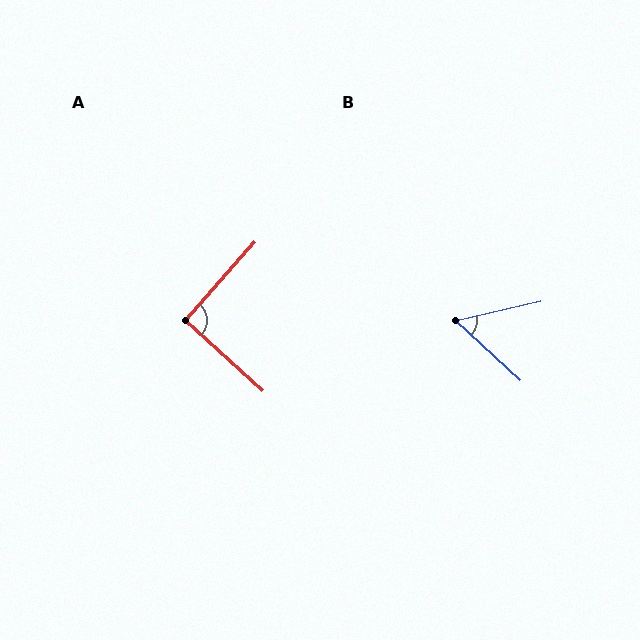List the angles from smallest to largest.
B (56°), A (91°).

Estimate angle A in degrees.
Approximately 91 degrees.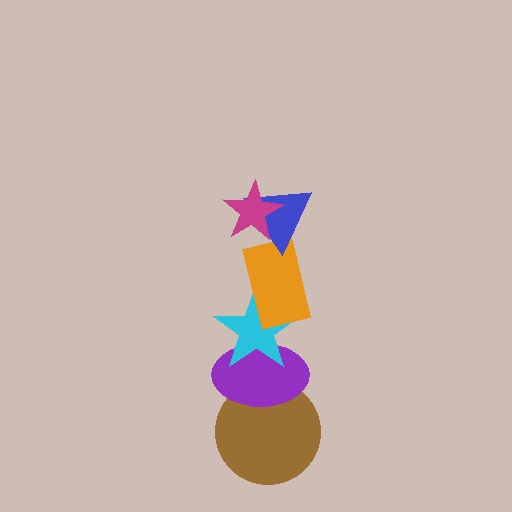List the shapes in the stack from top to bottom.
From top to bottom: the magenta star, the blue triangle, the orange rectangle, the cyan star, the purple ellipse, the brown circle.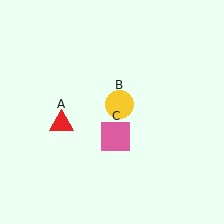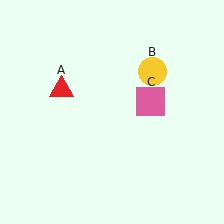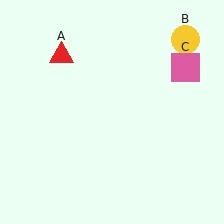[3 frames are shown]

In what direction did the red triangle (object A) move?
The red triangle (object A) moved up.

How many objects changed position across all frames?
3 objects changed position: red triangle (object A), yellow circle (object B), pink square (object C).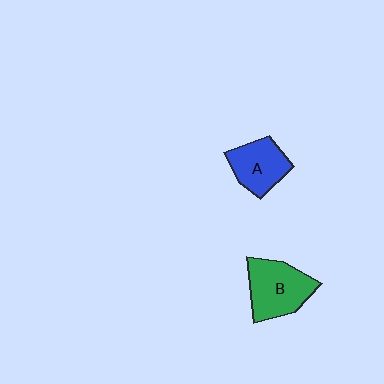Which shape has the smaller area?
Shape A (blue).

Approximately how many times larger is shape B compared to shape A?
Approximately 1.3 times.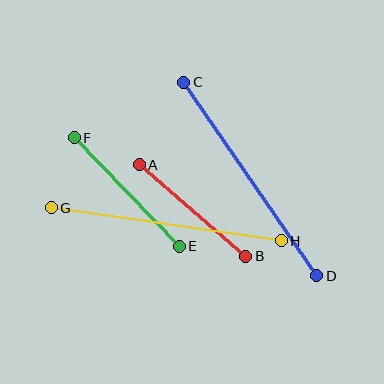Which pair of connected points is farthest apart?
Points C and D are farthest apart.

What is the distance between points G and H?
The distance is approximately 233 pixels.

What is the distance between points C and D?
The distance is approximately 235 pixels.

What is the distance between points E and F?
The distance is approximately 152 pixels.